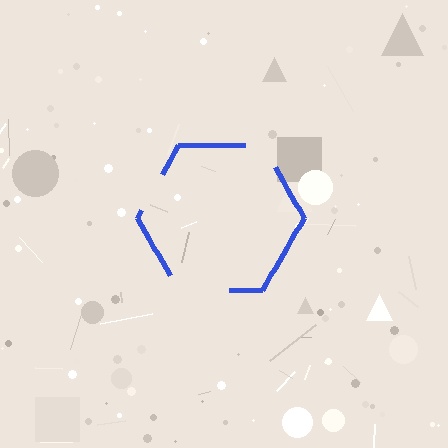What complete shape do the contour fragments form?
The contour fragments form a hexagon.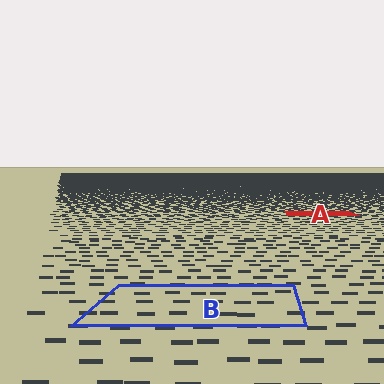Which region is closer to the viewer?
Region B is closer. The texture elements there are larger and more spread out.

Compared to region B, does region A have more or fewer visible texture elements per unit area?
Region A has more texture elements per unit area — they are packed more densely because it is farther away.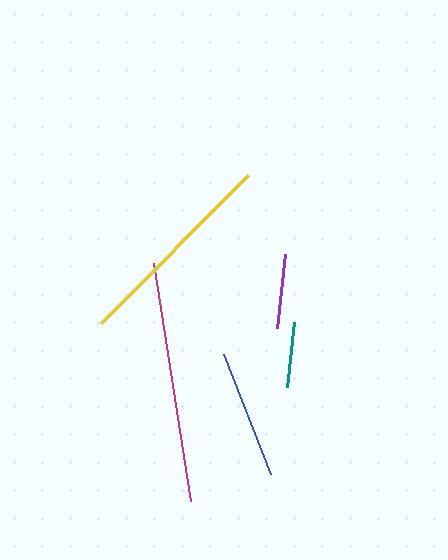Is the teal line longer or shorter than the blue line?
The blue line is longer than the teal line.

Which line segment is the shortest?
The teal line is the shortest at approximately 65 pixels.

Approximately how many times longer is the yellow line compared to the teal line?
The yellow line is approximately 3.2 times the length of the teal line.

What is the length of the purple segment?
The purple segment is approximately 74 pixels long.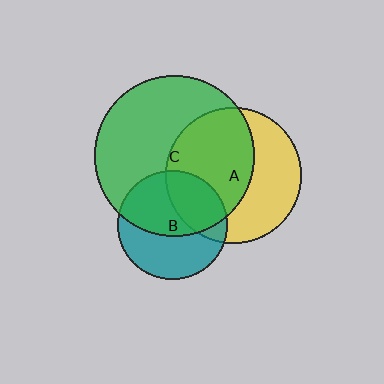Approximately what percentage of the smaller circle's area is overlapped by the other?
Approximately 55%.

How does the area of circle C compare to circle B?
Approximately 2.1 times.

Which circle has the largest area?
Circle C (green).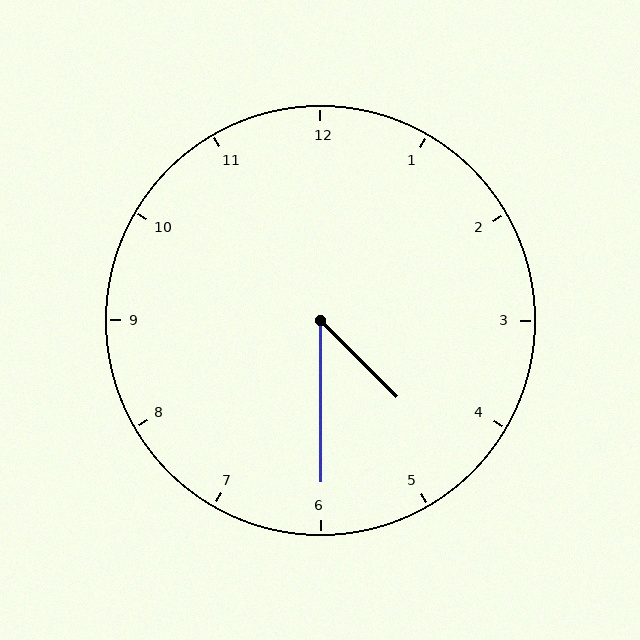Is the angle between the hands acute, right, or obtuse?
It is acute.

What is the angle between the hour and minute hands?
Approximately 45 degrees.